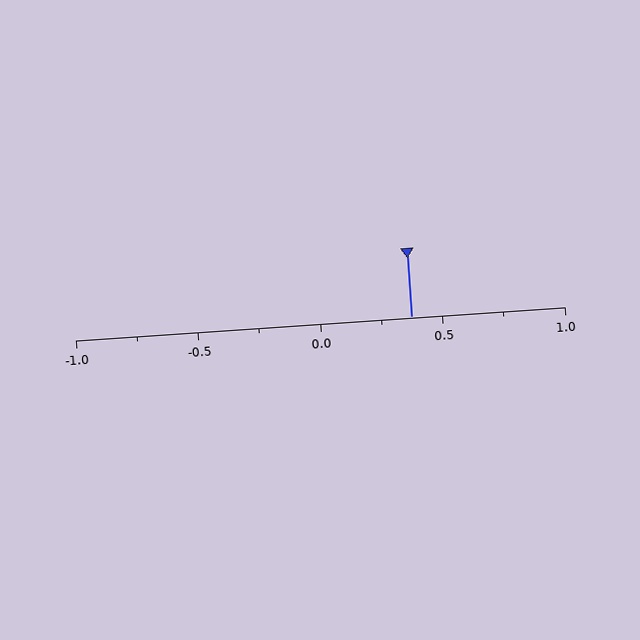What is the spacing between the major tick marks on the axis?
The major ticks are spaced 0.5 apart.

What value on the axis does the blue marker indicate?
The marker indicates approximately 0.38.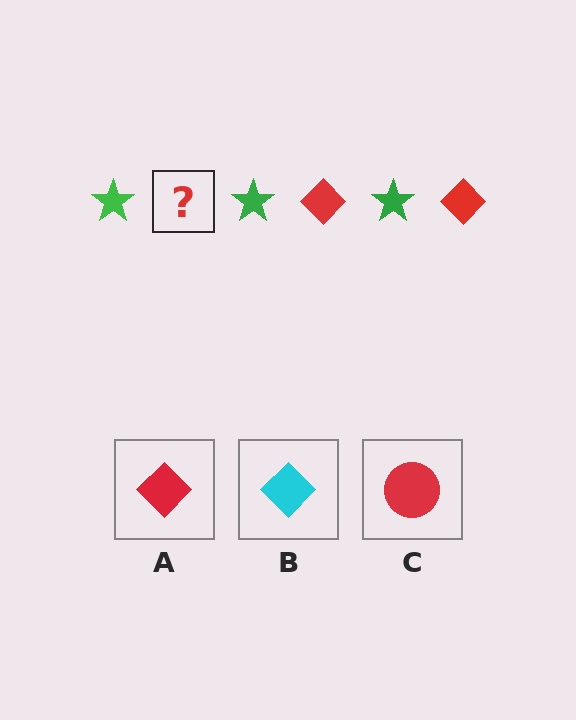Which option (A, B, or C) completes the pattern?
A.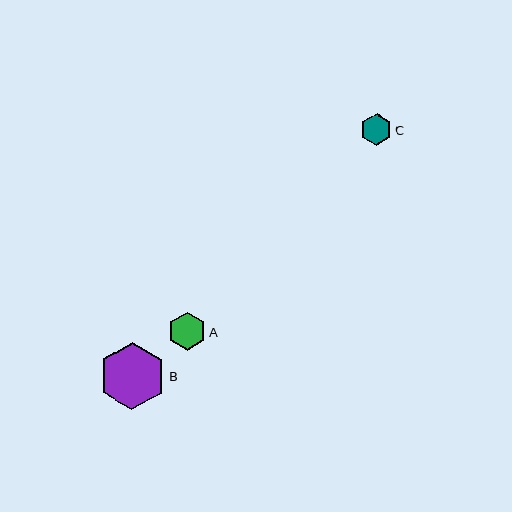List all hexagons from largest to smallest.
From largest to smallest: B, A, C.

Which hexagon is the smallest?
Hexagon C is the smallest with a size of approximately 32 pixels.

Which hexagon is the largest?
Hexagon B is the largest with a size of approximately 67 pixels.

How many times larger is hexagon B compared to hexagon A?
Hexagon B is approximately 1.7 times the size of hexagon A.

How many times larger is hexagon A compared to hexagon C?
Hexagon A is approximately 1.2 times the size of hexagon C.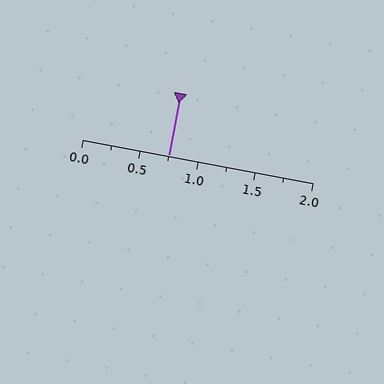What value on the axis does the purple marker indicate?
The marker indicates approximately 0.75.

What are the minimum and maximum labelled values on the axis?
The axis runs from 0.0 to 2.0.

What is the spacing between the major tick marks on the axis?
The major ticks are spaced 0.5 apart.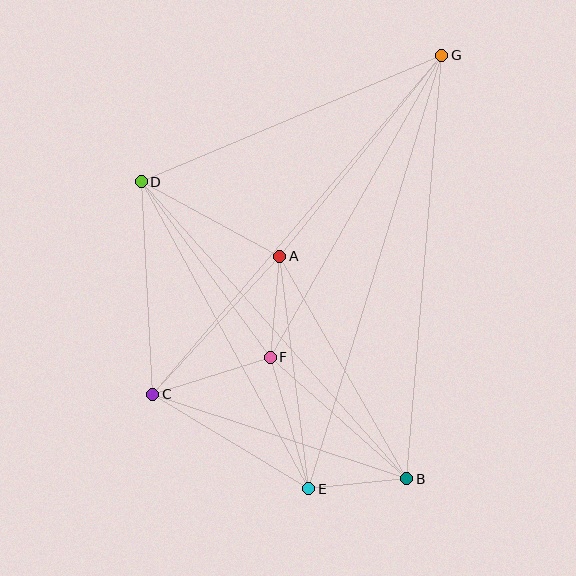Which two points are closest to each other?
Points B and E are closest to each other.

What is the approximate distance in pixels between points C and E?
The distance between C and E is approximately 182 pixels.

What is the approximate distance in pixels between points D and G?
The distance between D and G is approximately 326 pixels.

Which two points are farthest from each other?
Points E and G are farthest from each other.